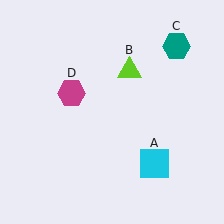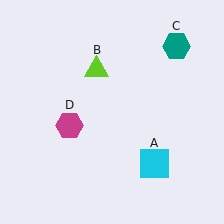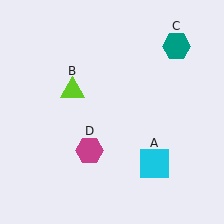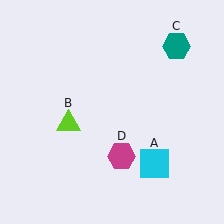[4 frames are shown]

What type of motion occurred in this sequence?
The lime triangle (object B), magenta hexagon (object D) rotated counterclockwise around the center of the scene.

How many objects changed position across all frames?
2 objects changed position: lime triangle (object B), magenta hexagon (object D).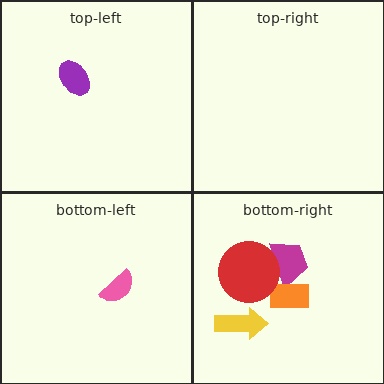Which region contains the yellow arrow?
The bottom-right region.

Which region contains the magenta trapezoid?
The bottom-right region.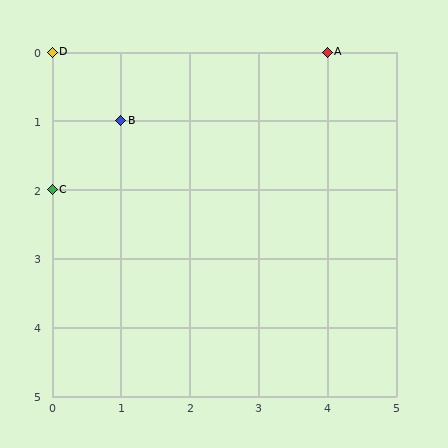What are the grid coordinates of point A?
Point A is at grid coordinates (4, 0).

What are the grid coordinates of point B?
Point B is at grid coordinates (1, 1).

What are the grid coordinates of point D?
Point D is at grid coordinates (0, 0).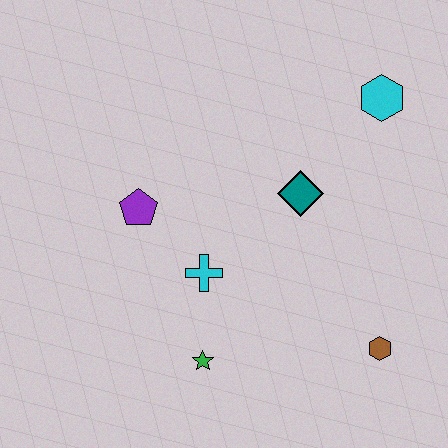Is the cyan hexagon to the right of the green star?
Yes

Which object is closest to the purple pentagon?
The cyan cross is closest to the purple pentagon.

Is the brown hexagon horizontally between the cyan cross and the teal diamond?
No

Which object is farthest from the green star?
The cyan hexagon is farthest from the green star.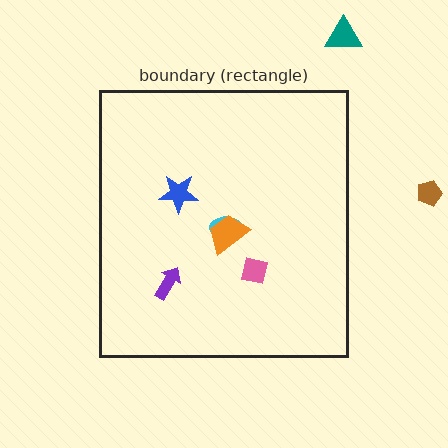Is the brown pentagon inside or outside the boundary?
Outside.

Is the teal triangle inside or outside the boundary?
Outside.